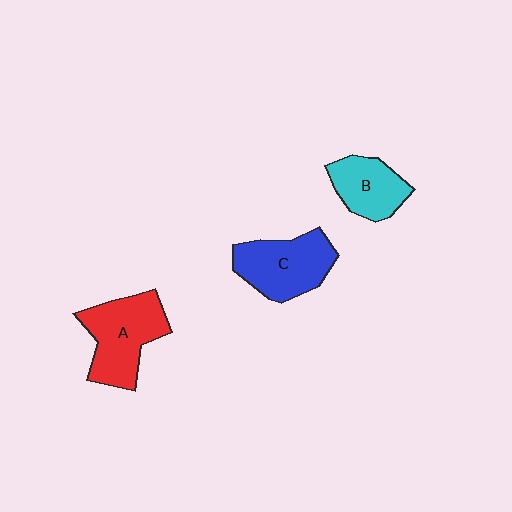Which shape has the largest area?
Shape A (red).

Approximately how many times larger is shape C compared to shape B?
Approximately 1.4 times.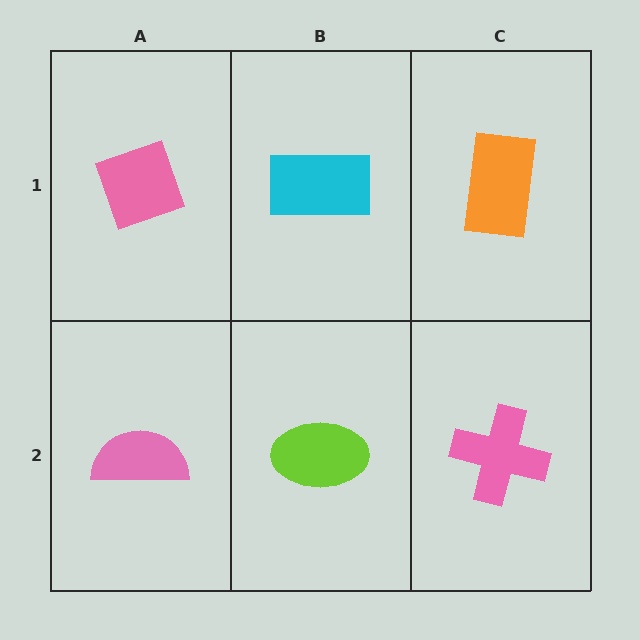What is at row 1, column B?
A cyan rectangle.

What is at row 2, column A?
A pink semicircle.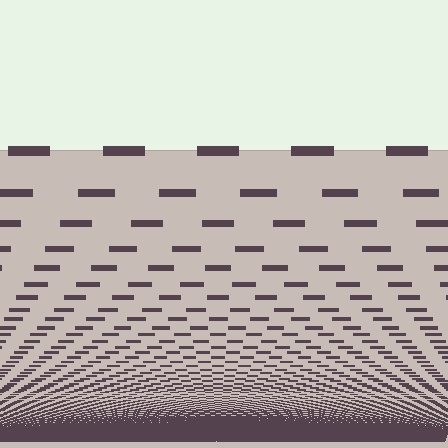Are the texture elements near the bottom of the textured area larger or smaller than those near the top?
Smaller. The gradient is inverted — elements near the bottom are smaller and denser.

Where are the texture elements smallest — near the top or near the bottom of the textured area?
Near the bottom.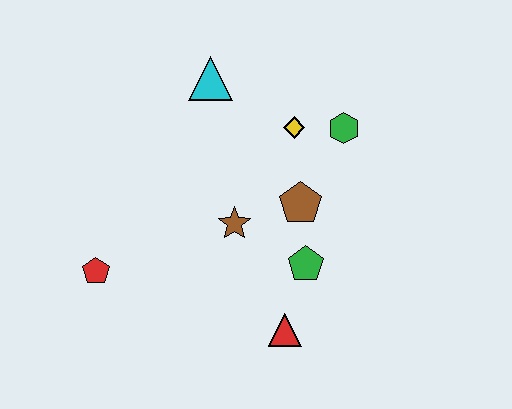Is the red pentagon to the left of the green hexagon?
Yes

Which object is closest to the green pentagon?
The brown pentagon is closest to the green pentagon.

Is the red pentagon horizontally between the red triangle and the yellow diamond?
No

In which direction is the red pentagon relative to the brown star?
The red pentagon is to the left of the brown star.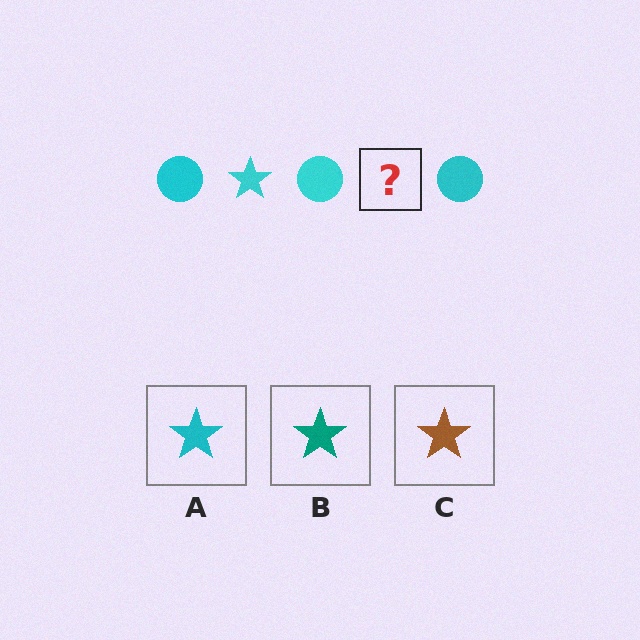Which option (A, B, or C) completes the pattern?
A.